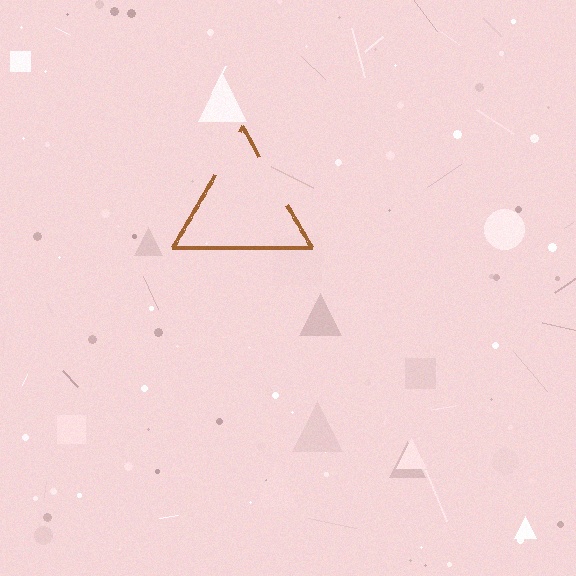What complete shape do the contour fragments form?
The contour fragments form a triangle.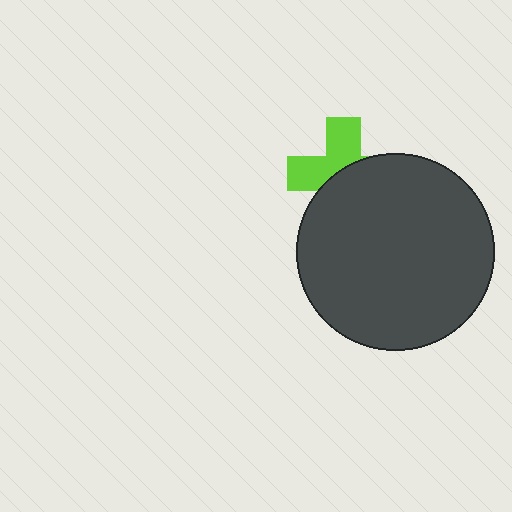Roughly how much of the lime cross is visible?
About half of it is visible (roughly 47%).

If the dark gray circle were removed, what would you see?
You would see the complete lime cross.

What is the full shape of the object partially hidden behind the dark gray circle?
The partially hidden object is a lime cross.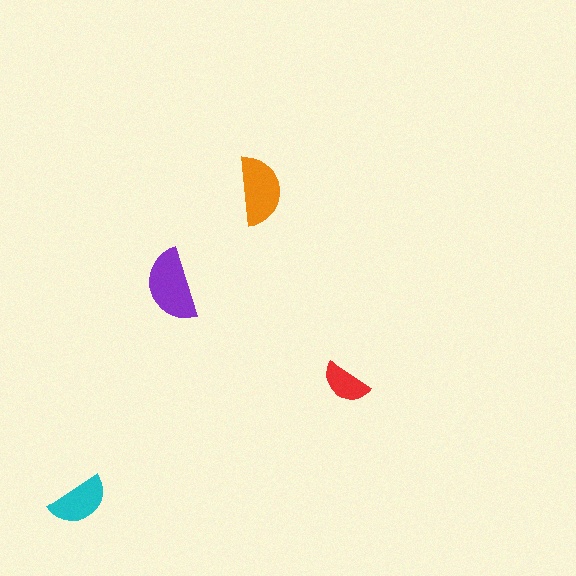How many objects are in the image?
There are 4 objects in the image.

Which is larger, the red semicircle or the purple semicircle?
The purple one.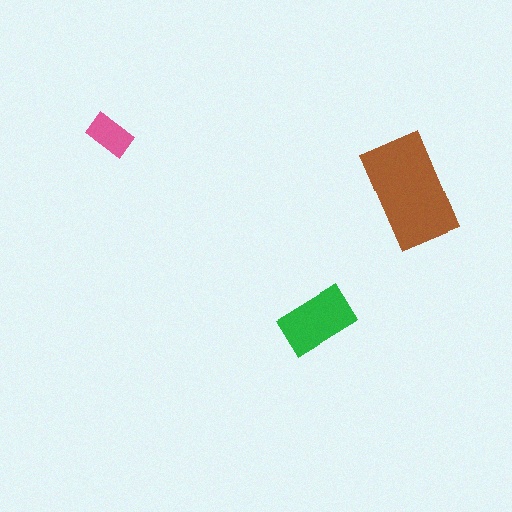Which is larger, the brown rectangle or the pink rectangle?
The brown one.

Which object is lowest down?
The green rectangle is bottommost.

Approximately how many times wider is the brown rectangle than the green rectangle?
About 1.5 times wider.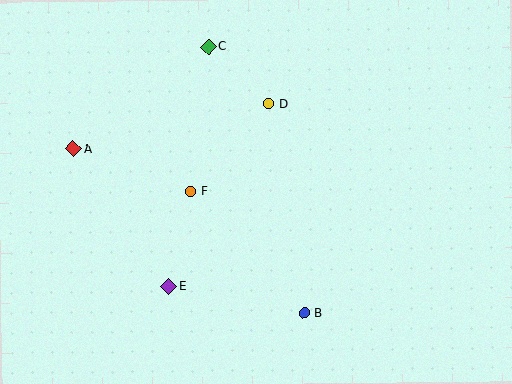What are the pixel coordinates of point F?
Point F is at (191, 191).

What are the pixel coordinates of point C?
Point C is at (209, 47).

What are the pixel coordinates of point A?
Point A is at (73, 149).